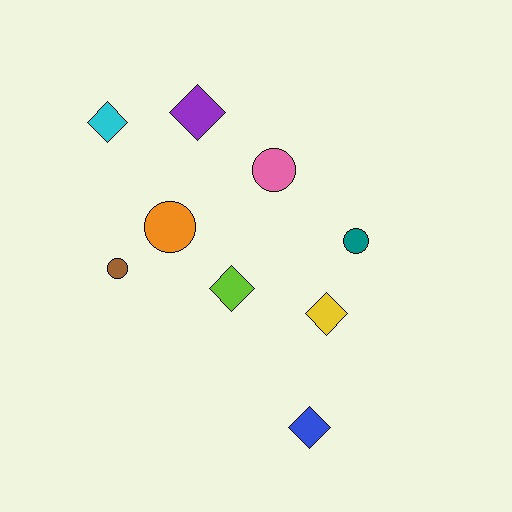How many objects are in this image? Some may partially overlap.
There are 9 objects.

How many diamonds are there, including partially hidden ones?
There are 5 diamonds.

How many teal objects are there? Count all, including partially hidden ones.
There is 1 teal object.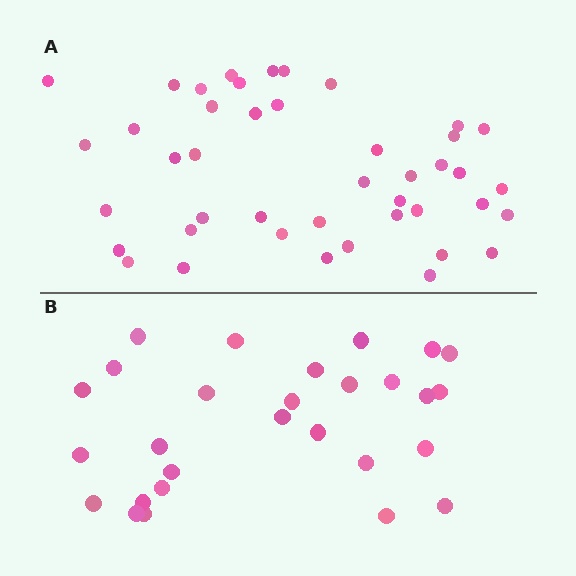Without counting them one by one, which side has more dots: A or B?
Region A (the top region) has more dots.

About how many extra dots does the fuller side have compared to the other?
Region A has approximately 15 more dots than region B.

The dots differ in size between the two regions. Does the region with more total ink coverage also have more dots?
No. Region B has more total ink coverage because its dots are larger, but region A actually contains more individual dots. Total area can be misleading — the number of items is what matters here.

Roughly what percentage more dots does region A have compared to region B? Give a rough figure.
About 55% more.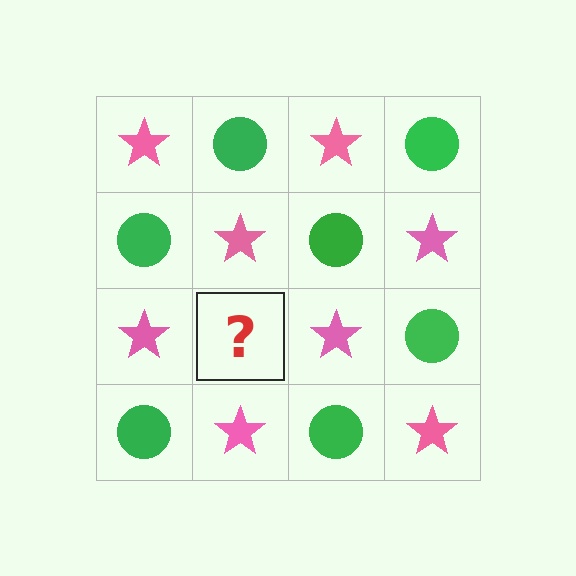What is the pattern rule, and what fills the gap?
The rule is that it alternates pink star and green circle in a checkerboard pattern. The gap should be filled with a green circle.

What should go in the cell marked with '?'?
The missing cell should contain a green circle.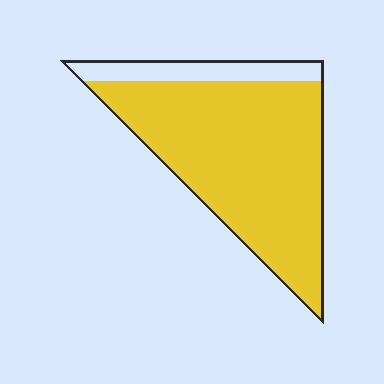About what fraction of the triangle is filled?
About five sixths (5/6).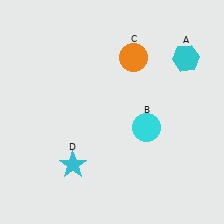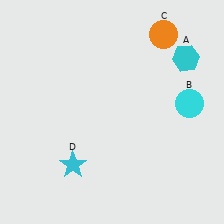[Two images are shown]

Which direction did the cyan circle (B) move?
The cyan circle (B) moved right.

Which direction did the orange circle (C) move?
The orange circle (C) moved right.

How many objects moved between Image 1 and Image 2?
2 objects moved between the two images.